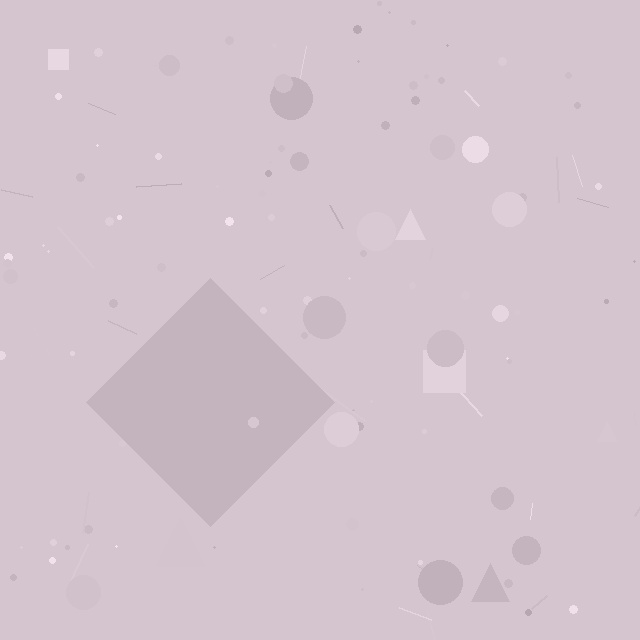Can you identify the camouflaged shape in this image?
The camouflaged shape is a diamond.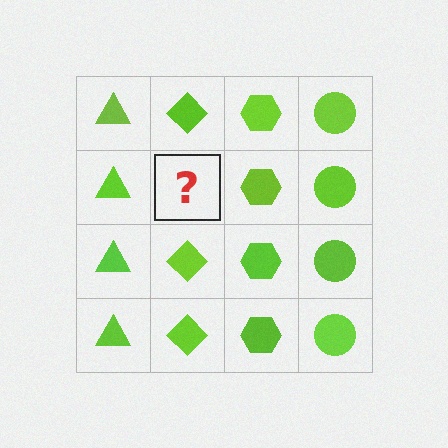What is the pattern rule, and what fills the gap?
The rule is that each column has a consistent shape. The gap should be filled with a lime diamond.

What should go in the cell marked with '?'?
The missing cell should contain a lime diamond.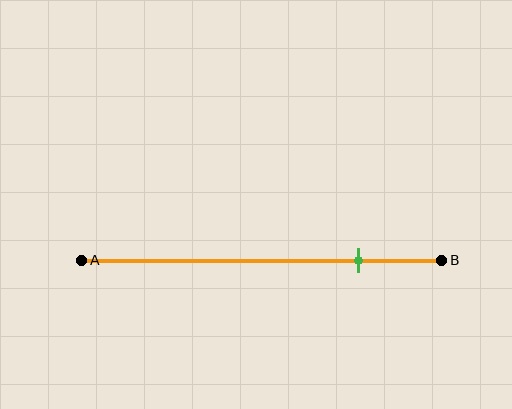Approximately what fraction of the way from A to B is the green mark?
The green mark is approximately 75% of the way from A to B.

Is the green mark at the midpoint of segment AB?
No, the mark is at about 75% from A, not at the 50% midpoint.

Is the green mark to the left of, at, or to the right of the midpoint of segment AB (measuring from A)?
The green mark is to the right of the midpoint of segment AB.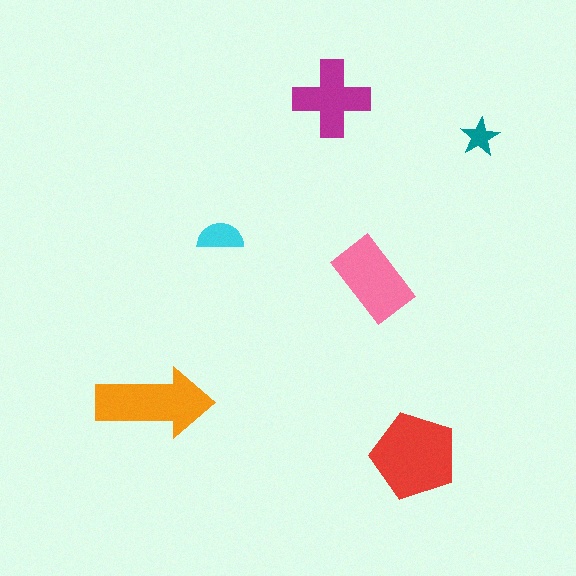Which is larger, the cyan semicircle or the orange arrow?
The orange arrow.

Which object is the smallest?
The teal star.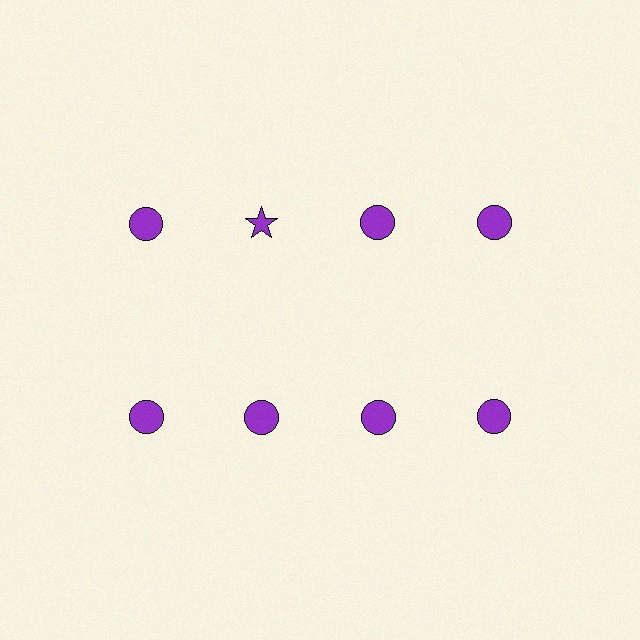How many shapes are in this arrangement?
There are 8 shapes arranged in a grid pattern.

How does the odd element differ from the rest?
It has a different shape: star instead of circle.